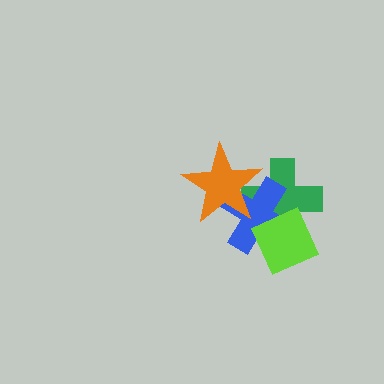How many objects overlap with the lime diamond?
2 objects overlap with the lime diamond.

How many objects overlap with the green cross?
3 objects overlap with the green cross.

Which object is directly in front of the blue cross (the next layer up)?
The orange star is directly in front of the blue cross.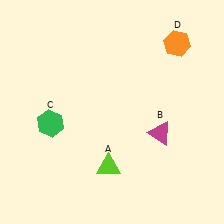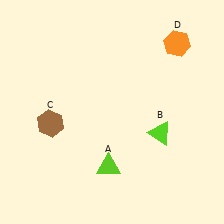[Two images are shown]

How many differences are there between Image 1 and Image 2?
There are 2 differences between the two images.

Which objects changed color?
B changed from magenta to lime. C changed from green to brown.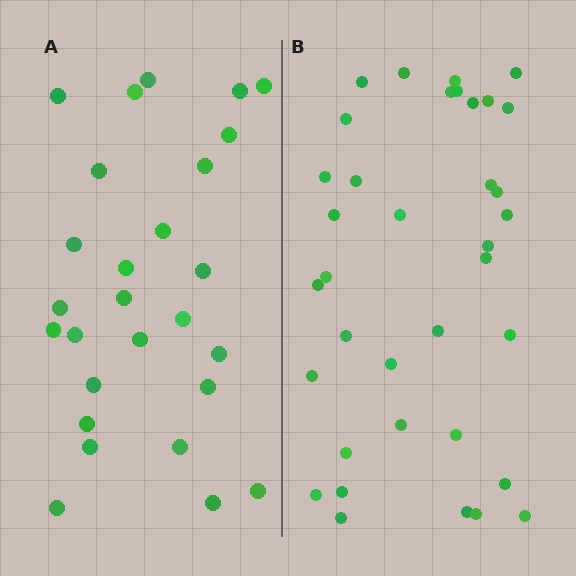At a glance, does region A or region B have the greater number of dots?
Region B (the right region) has more dots.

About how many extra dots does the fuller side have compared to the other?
Region B has roughly 8 or so more dots than region A.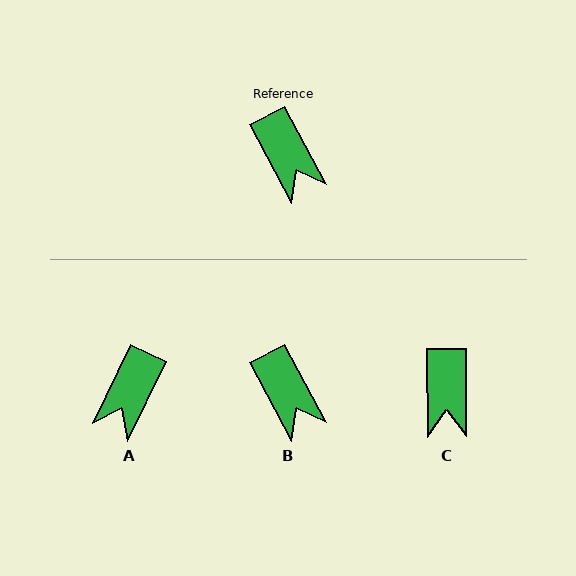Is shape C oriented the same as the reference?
No, it is off by about 28 degrees.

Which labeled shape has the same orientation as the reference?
B.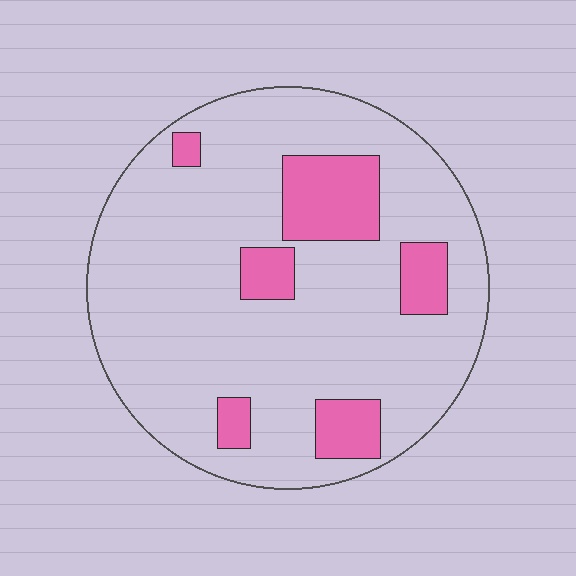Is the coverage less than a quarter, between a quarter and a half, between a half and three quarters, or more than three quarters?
Less than a quarter.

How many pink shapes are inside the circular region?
6.